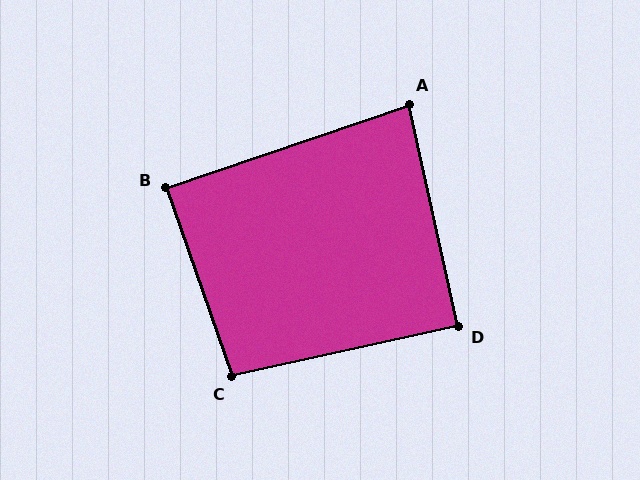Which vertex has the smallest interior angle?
A, at approximately 83 degrees.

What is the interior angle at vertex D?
Approximately 90 degrees (approximately right).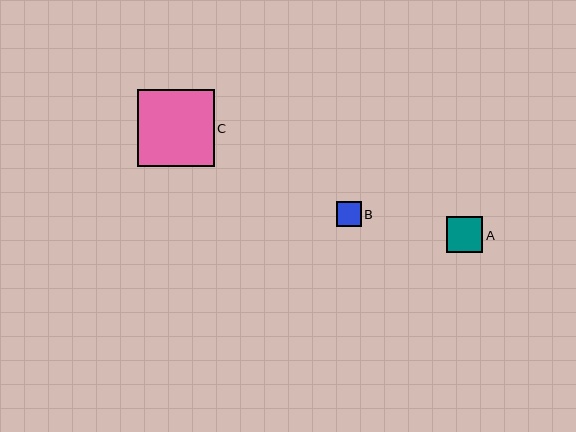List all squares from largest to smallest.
From largest to smallest: C, A, B.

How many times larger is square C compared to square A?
Square C is approximately 2.2 times the size of square A.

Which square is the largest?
Square C is the largest with a size of approximately 77 pixels.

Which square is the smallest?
Square B is the smallest with a size of approximately 25 pixels.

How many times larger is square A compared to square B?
Square A is approximately 1.4 times the size of square B.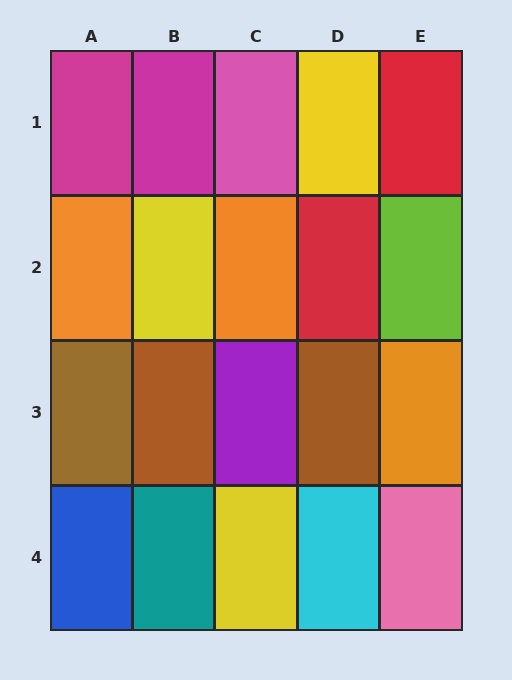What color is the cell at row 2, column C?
Orange.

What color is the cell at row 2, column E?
Lime.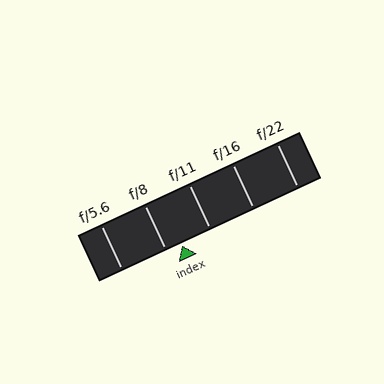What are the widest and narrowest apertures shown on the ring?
The widest aperture shown is f/5.6 and the narrowest is f/22.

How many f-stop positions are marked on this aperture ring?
There are 5 f-stop positions marked.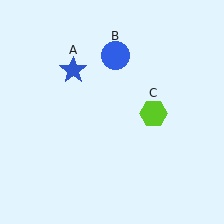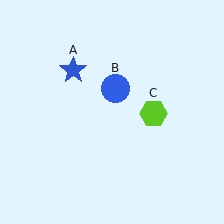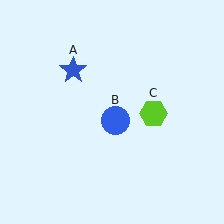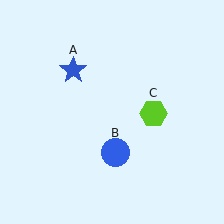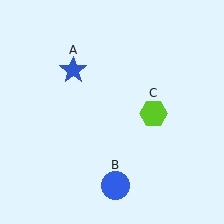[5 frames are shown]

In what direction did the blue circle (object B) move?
The blue circle (object B) moved down.